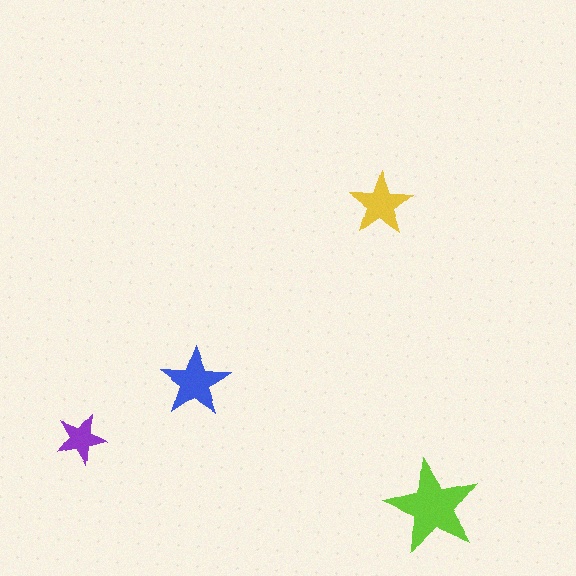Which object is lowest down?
The lime star is bottommost.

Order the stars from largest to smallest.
the lime one, the blue one, the yellow one, the purple one.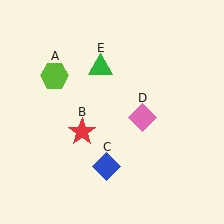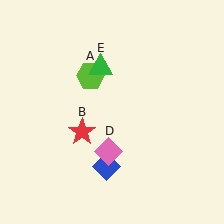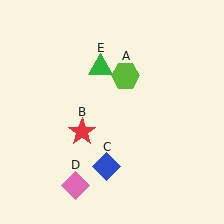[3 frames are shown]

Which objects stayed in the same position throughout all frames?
Red star (object B) and blue diamond (object C) and green triangle (object E) remained stationary.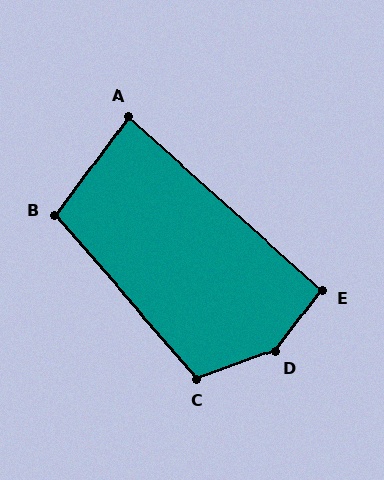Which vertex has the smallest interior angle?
A, at approximately 84 degrees.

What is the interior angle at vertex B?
Approximately 103 degrees (obtuse).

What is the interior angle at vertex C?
Approximately 111 degrees (obtuse).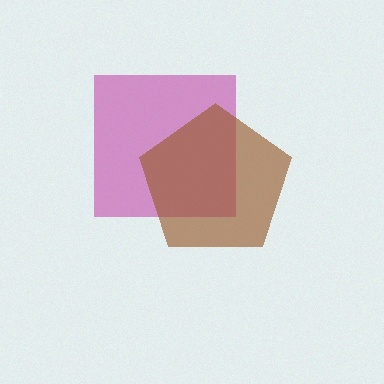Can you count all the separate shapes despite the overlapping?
Yes, there are 2 separate shapes.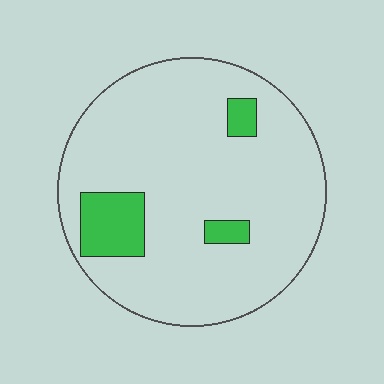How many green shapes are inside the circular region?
3.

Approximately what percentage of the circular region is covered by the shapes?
Approximately 10%.